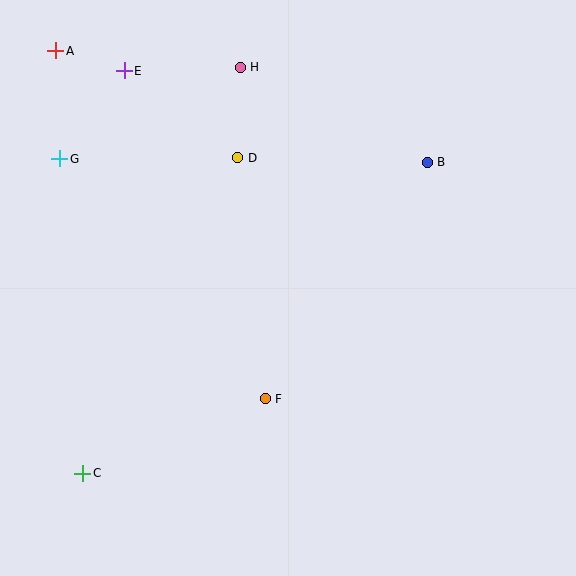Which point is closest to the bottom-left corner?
Point C is closest to the bottom-left corner.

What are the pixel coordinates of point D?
Point D is at (238, 158).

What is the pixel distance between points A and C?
The distance between A and C is 423 pixels.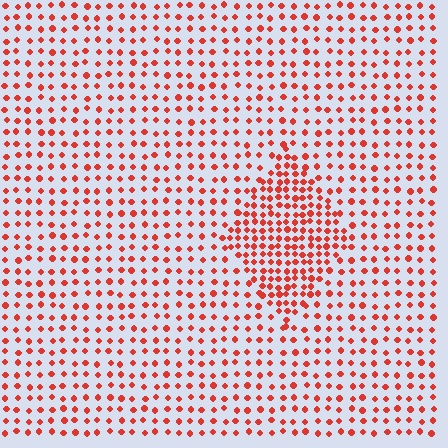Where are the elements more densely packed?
The elements are more densely packed inside the diamond boundary.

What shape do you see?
I see a diamond.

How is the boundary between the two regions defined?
The boundary is defined by a change in element density (approximately 2.0x ratio). All elements are the same color, size, and shape.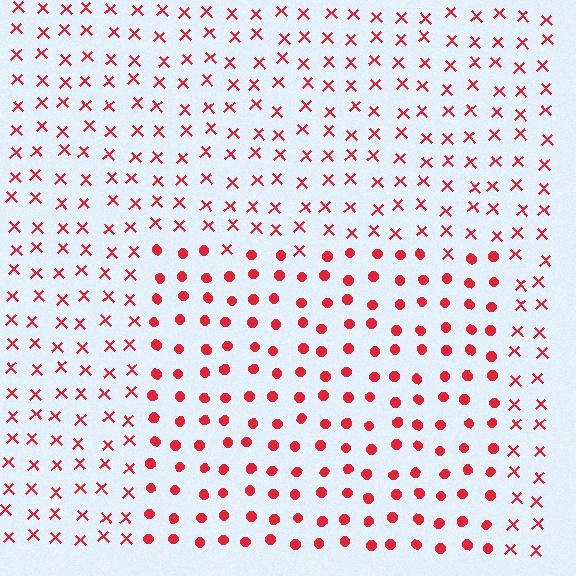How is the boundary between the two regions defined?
The boundary is defined by a change in element shape: circles inside vs. X marks outside. All elements share the same color and spacing.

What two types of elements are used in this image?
The image uses circles inside the rectangle region and X marks outside it.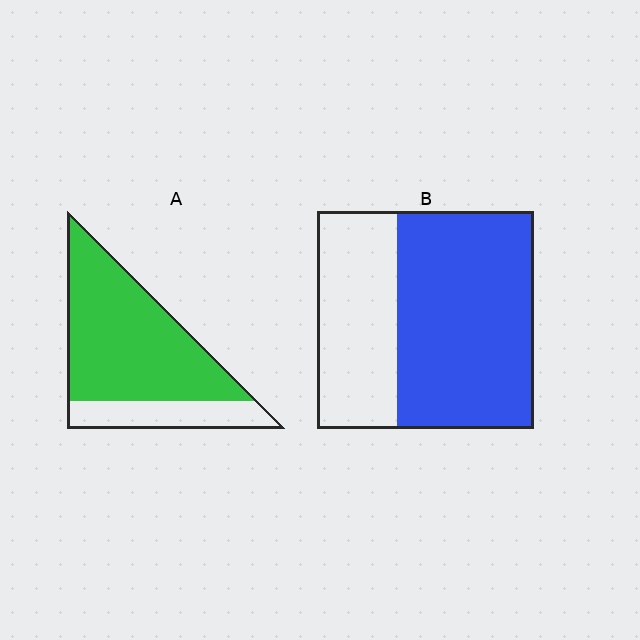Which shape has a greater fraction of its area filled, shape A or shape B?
Shape A.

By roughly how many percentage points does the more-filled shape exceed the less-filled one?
By roughly 15 percentage points (A over B).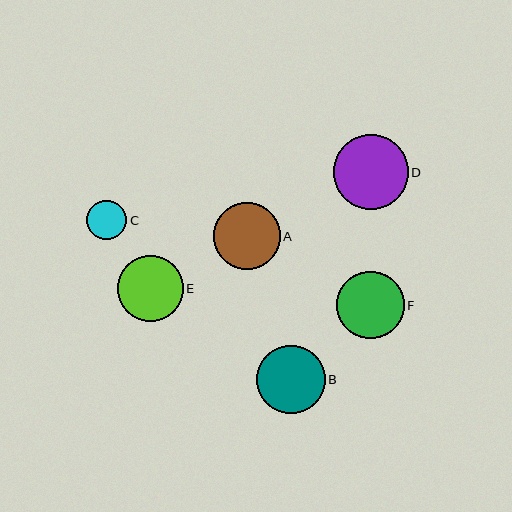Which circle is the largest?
Circle D is the largest with a size of approximately 75 pixels.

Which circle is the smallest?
Circle C is the smallest with a size of approximately 40 pixels.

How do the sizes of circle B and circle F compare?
Circle B and circle F are approximately the same size.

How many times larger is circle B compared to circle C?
Circle B is approximately 1.7 times the size of circle C.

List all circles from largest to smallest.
From largest to smallest: D, B, F, A, E, C.